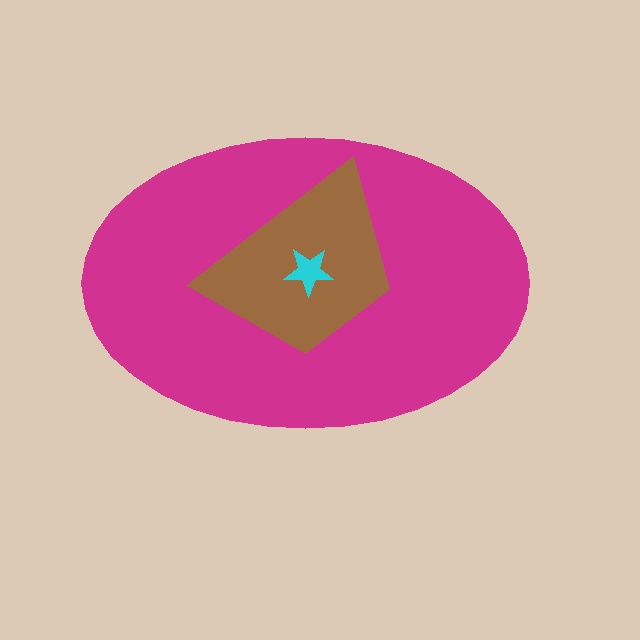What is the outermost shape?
The magenta ellipse.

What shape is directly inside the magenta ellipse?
The brown trapezoid.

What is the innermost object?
The cyan star.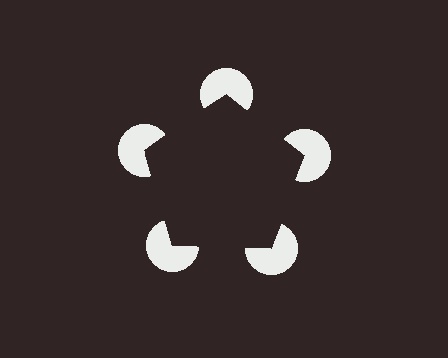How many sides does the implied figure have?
5 sides.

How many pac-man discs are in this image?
There are 5 — one at each vertex of the illusory pentagon.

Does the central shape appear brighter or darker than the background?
It typically appears slightly darker than the background, even though no actual brightness change is drawn.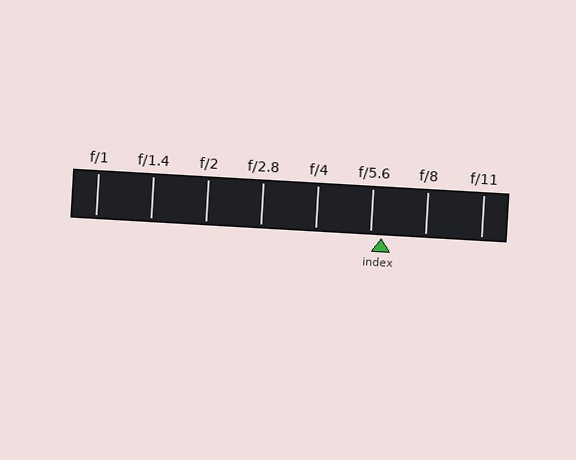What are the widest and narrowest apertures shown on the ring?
The widest aperture shown is f/1 and the narrowest is f/11.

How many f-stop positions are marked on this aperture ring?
There are 8 f-stop positions marked.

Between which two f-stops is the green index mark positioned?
The index mark is between f/5.6 and f/8.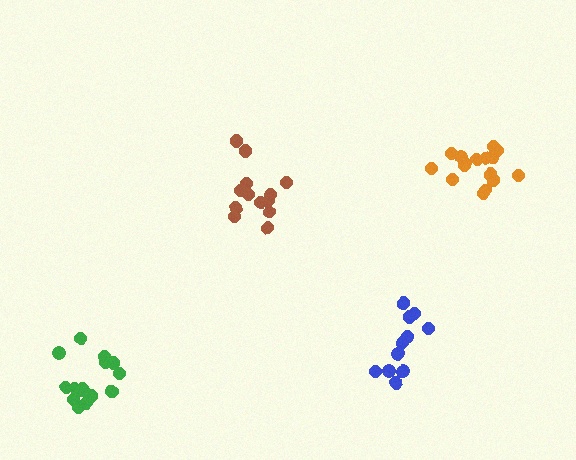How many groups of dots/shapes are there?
There are 4 groups.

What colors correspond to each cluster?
The clusters are colored: brown, orange, green, blue.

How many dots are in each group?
Group 1: 13 dots, Group 2: 16 dots, Group 3: 15 dots, Group 4: 11 dots (55 total).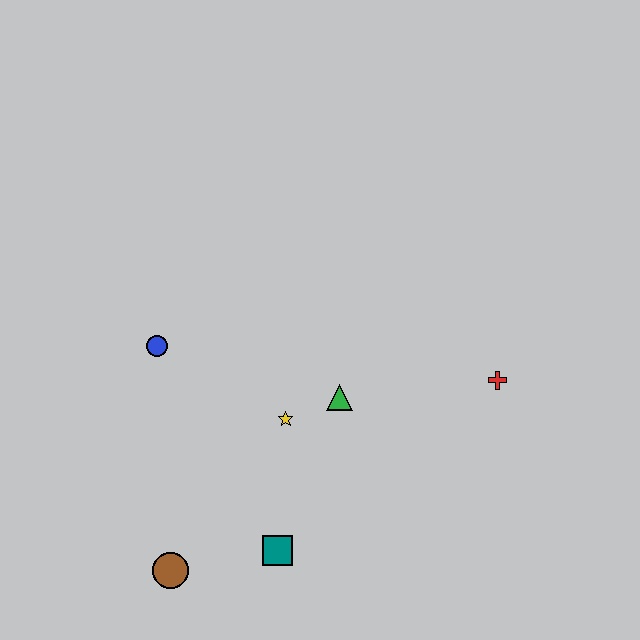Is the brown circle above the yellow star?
No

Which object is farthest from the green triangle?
The brown circle is farthest from the green triangle.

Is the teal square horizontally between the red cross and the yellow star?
No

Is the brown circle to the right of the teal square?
No